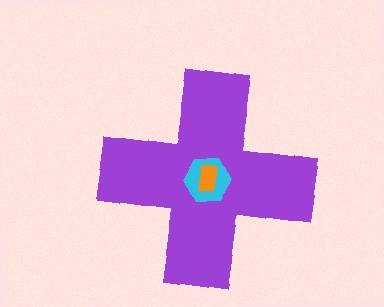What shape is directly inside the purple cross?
The cyan hexagon.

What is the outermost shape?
The purple cross.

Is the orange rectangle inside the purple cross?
Yes.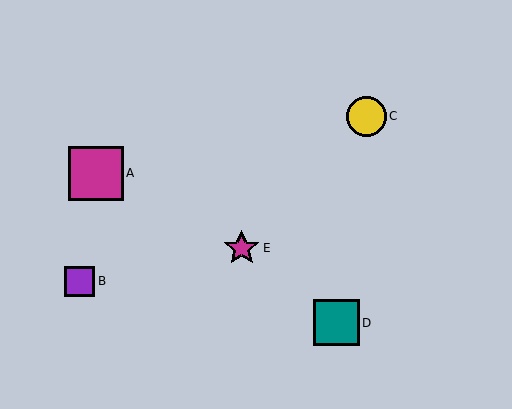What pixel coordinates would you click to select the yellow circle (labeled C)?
Click at (367, 116) to select the yellow circle C.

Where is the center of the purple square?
The center of the purple square is at (80, 281).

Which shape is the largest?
The magenta square (labeled A) is the largest.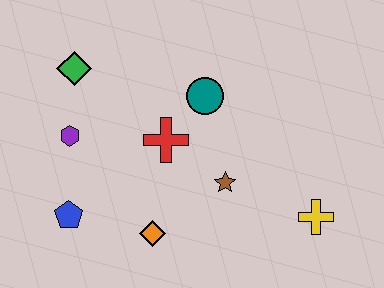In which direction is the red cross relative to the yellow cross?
The red cross is to the left of the yellow cross.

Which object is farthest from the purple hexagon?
The yellow cross is farthest from the purple hexagon.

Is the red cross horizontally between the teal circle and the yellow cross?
No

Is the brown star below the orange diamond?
No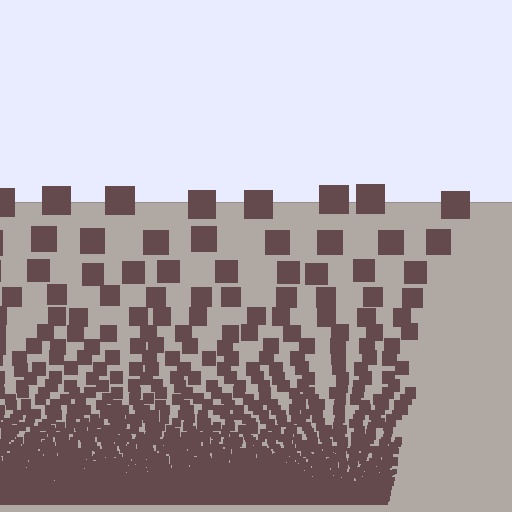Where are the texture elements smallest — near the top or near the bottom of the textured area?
Near the bottom.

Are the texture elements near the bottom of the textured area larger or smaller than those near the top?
Smaller. The gradient is inverted — elements near the bottom are smaller and denser.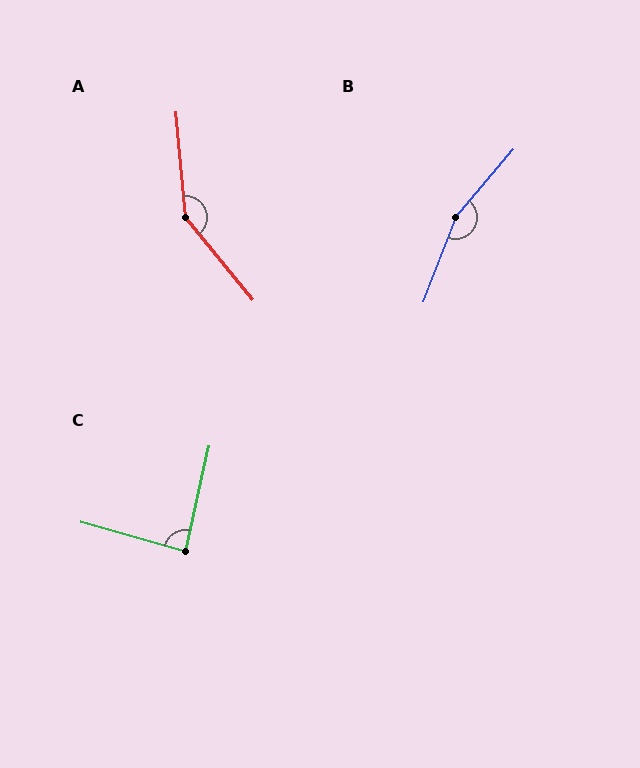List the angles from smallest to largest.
C (87°), A (146°), B (161°).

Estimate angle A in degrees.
Approximately 146 degrees.